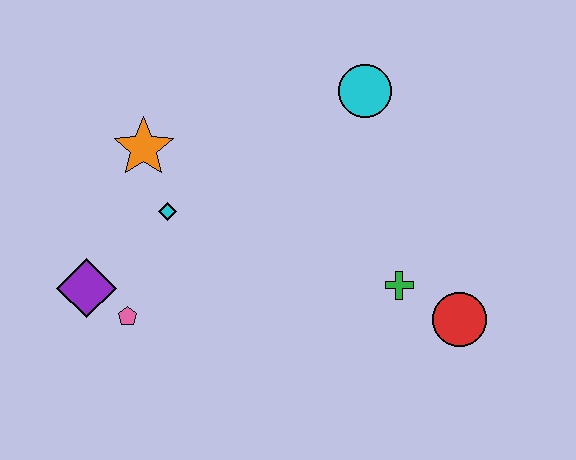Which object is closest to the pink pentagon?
The purple diamond is closest to the pink pentagon.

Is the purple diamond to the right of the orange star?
No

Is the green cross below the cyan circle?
Yes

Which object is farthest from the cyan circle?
The purple diamond is farthest from the cyan circle.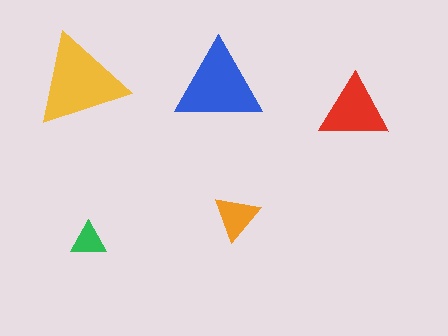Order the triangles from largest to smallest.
the yellow one, the blue one, the red one, the orange one, the green one.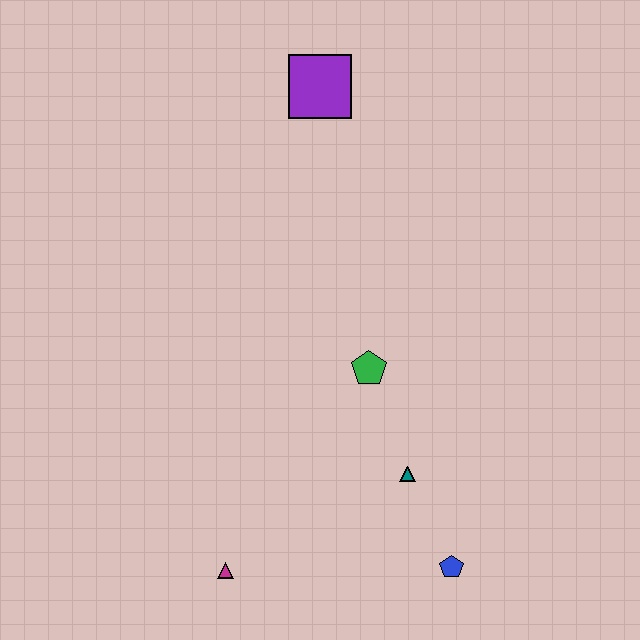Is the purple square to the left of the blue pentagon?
Yes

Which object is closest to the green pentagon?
The teal triangle is closest to the green pentagon.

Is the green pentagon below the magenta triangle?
No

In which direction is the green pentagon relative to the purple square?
The green pentagon is below the purple square.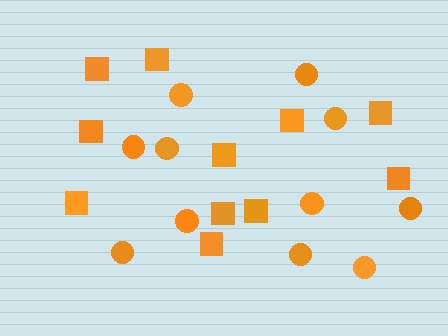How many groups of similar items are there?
There are 2 groups: one group of squares (11) and one group of circles (11).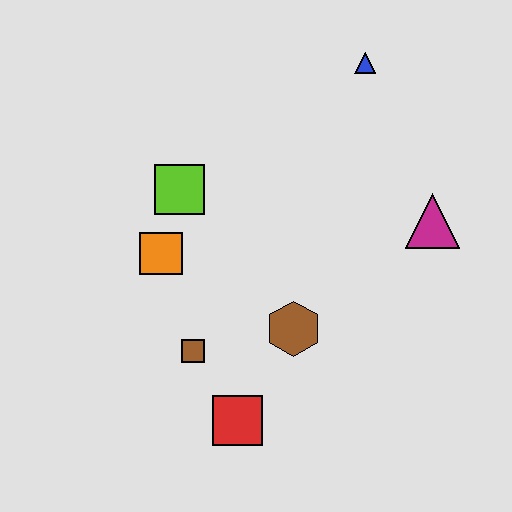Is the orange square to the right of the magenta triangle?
No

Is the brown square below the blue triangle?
Yes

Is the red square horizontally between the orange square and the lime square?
No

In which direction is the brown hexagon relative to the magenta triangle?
The brown hexagon is to the left of the magenta triangle.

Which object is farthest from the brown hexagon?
The blue triangle is farthest from the brown hexagon.